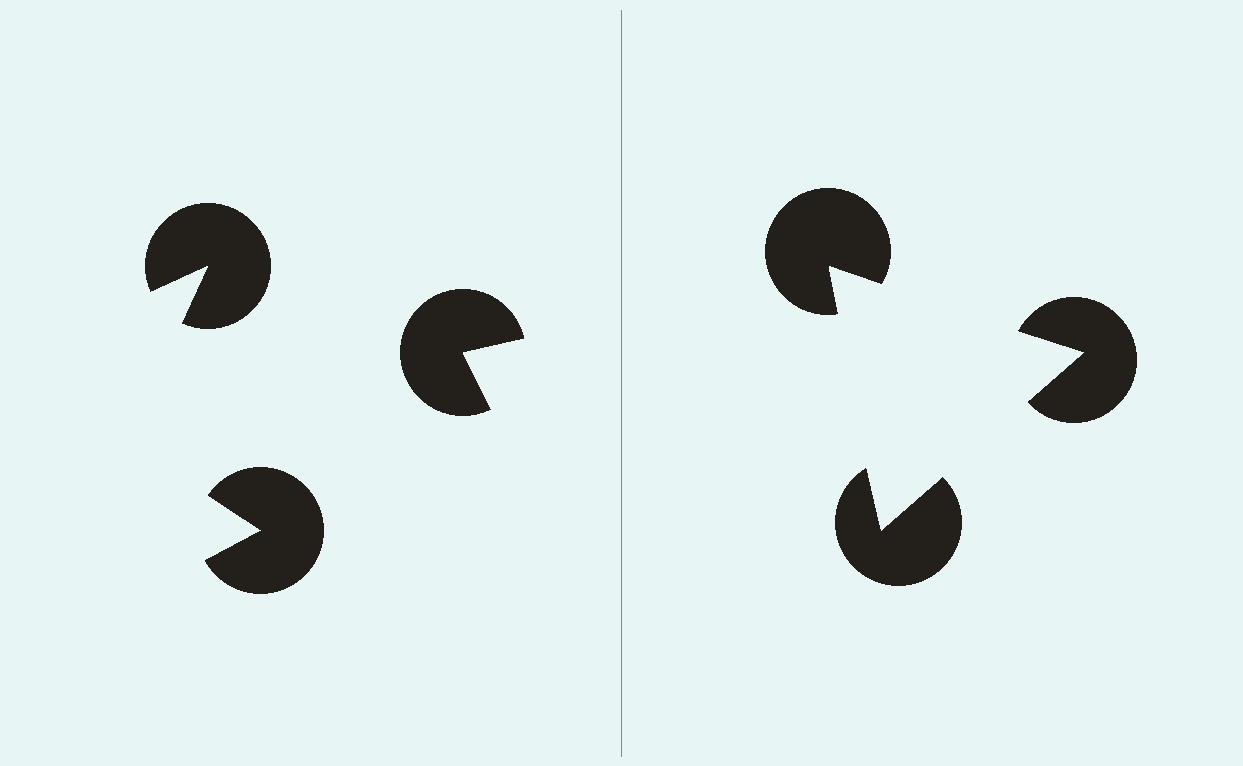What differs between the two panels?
The pac-man discs are positioned identically on both sides; only the wedge orientations differ. On the right they align to a triangle; on the left they are misaligned.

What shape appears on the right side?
An illusory triangle.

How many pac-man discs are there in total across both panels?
6 — 3 on each side.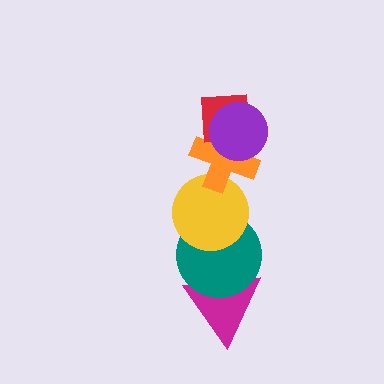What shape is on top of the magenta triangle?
The teal circle is on top of the magenta triangle.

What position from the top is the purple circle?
The purple circle is 1st from the top.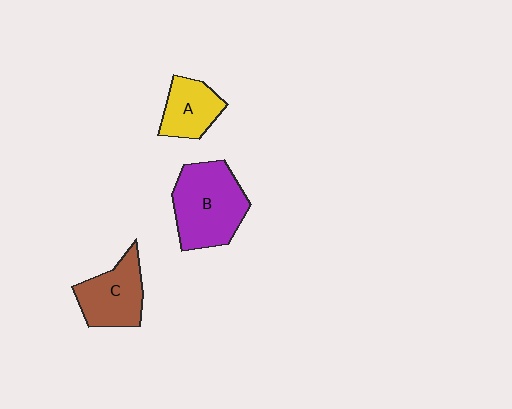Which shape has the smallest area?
Shape A (yellow).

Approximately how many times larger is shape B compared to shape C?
Approximately 1.4 times.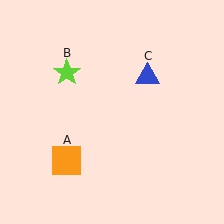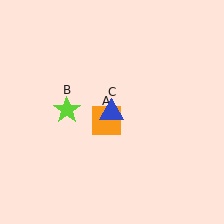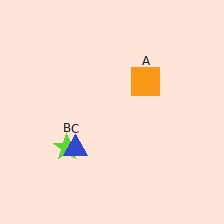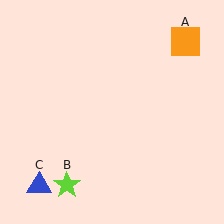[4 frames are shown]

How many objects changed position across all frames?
3 objects changed position: orange square (object A), lime star (object B), blue triangle (object C).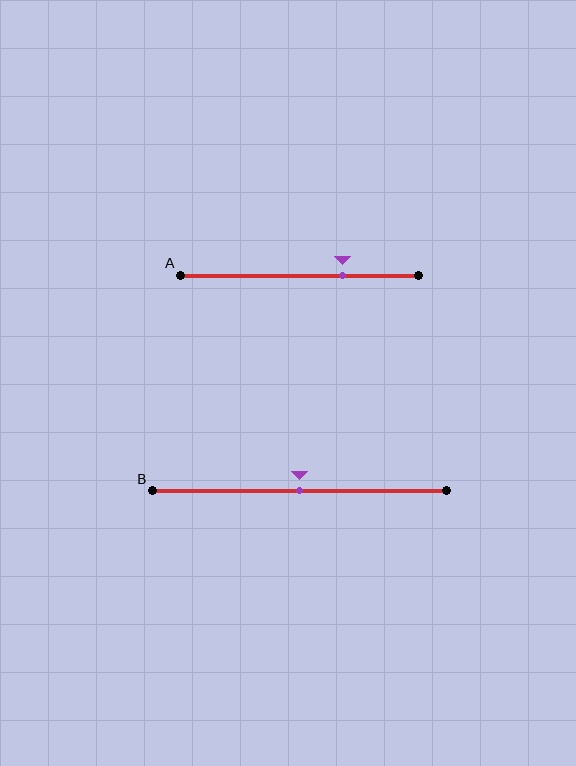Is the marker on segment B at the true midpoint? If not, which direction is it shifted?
Yes, the marker on segment B is at the true midpoint.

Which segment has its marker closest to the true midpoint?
Segment B has its marker closest to the true midpoint.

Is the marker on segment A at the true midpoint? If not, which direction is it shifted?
No, the marker on segment A is shifted to the right by about 18% of the segment length.